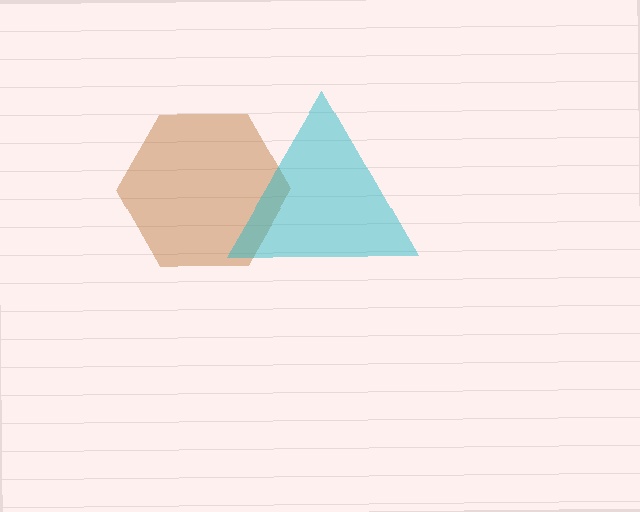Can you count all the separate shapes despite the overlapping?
Yes, there are 2 separate shapes.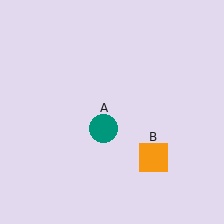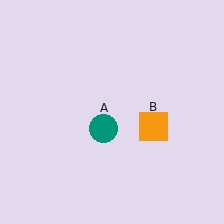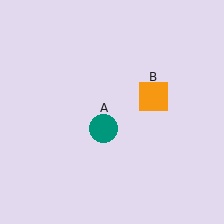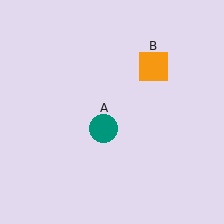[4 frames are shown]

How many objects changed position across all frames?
1 object changed position: orange square (object B).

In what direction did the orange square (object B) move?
The orange square (object B) moved up.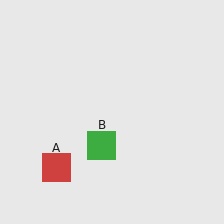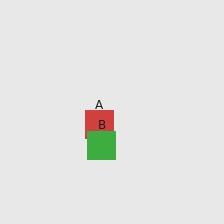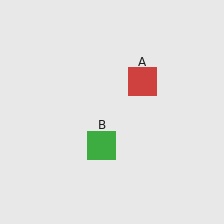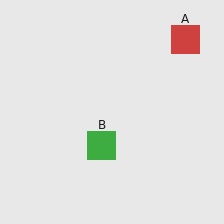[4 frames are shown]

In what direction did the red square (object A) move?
The red square (object A) moved up and to the right.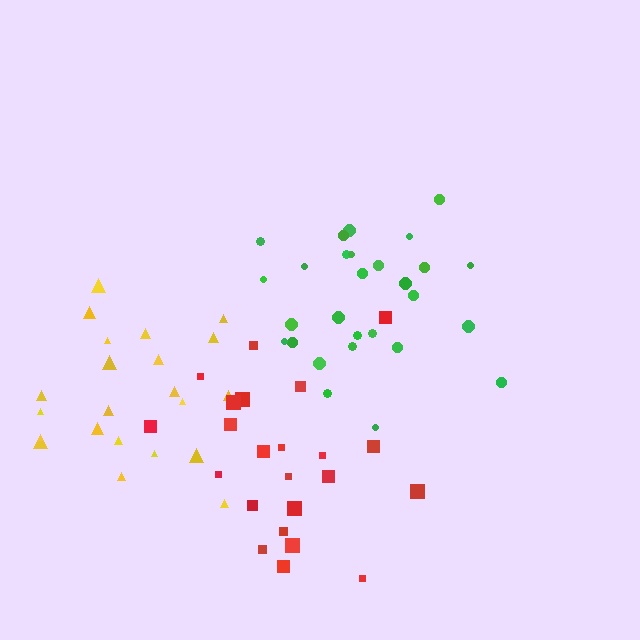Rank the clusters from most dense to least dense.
green, red, yellow.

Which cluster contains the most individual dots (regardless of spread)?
Green (28).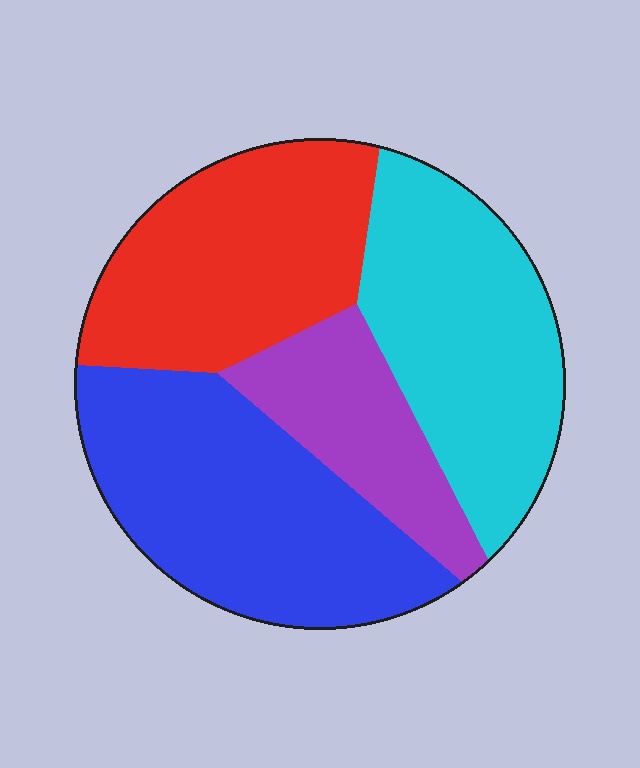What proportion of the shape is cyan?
Cyan covers about 30% of the shape.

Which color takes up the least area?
Purple, at roughly 15%.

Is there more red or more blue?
Blue.